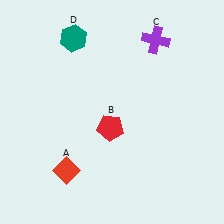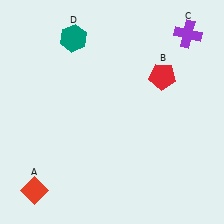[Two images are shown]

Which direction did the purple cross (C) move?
The purple cross (C) moved right.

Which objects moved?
The objects that moved are: the red diamond (A), the red pentagon (B), the purple cross (C).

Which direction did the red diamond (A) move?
The red diamond (A) moved left.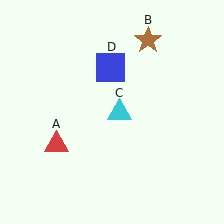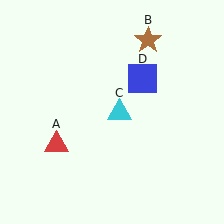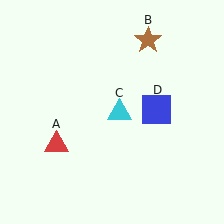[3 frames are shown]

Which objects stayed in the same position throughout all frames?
Red triangle (object A) and brown star (object B) and cyan triangle (object C) remained stationary.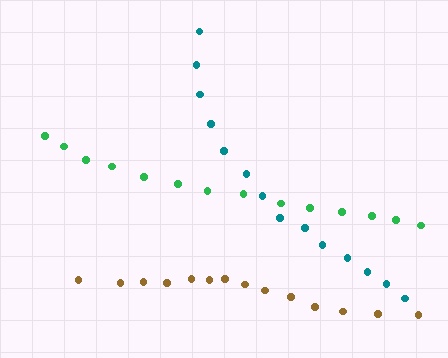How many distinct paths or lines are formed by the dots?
There are 3 distinct paths.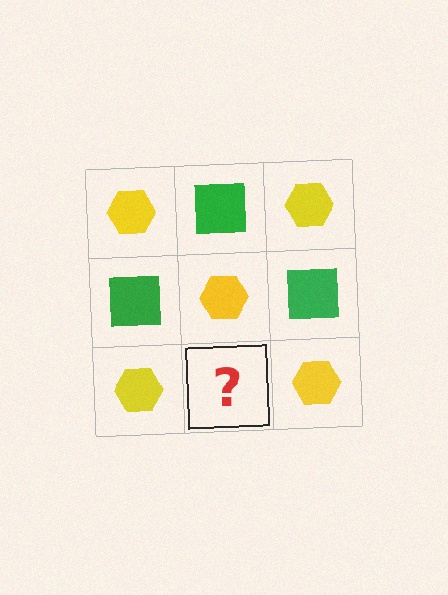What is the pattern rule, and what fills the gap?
The rule is that it alternates yellow hexagon and green square in a checkerboard pattern. The gap should be filled with a green square.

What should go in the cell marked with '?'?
The missing cell should contain a green square.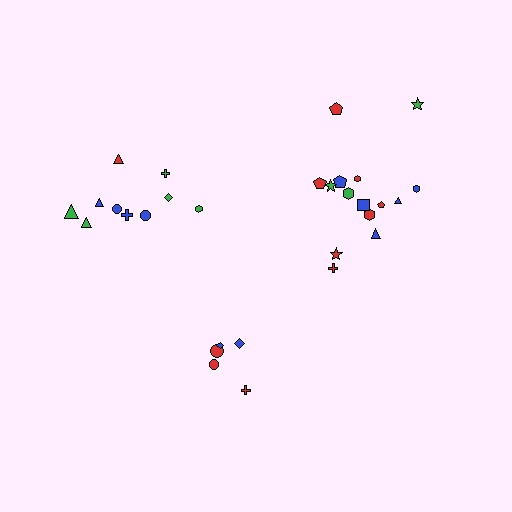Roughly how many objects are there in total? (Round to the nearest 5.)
Roughly 30 objects in total.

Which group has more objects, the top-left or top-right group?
The top-right group.